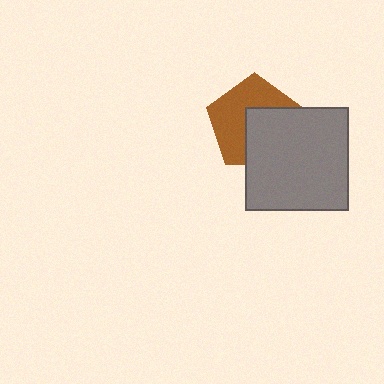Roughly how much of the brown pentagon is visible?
About half of it is visible (roughly 55%).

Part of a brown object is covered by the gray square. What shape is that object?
It is a pentagon.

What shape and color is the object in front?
The object in front is a gray square.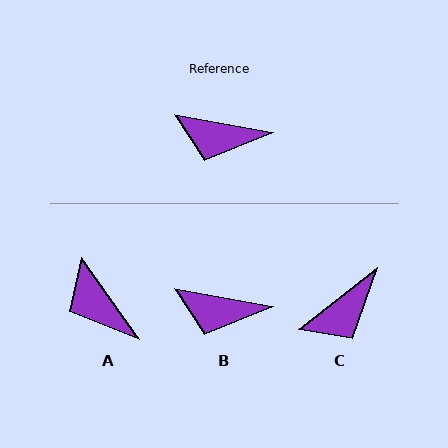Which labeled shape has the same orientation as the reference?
B.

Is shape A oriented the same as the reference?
No, it is off by about 45 degrees.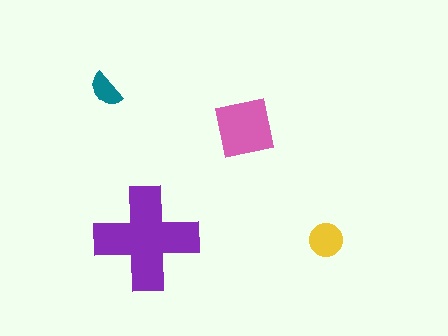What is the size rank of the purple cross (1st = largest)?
1st.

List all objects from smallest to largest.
The teal semicircle, the yellow circle, the pink square, the purple cross.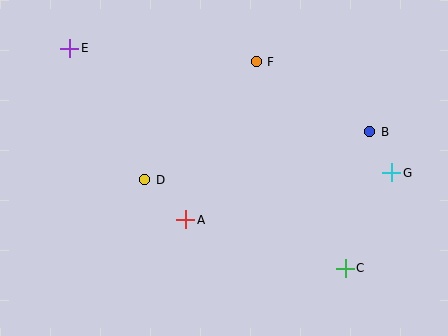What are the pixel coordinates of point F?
Point F is at (256, 62).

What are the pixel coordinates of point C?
Point C is at (345, 268).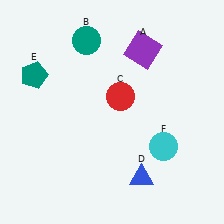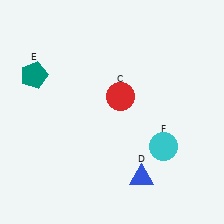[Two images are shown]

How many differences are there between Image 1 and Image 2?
There are 2 differences between the two images.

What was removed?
The purple square (A), the teal circle (B) were removed in Image 2.